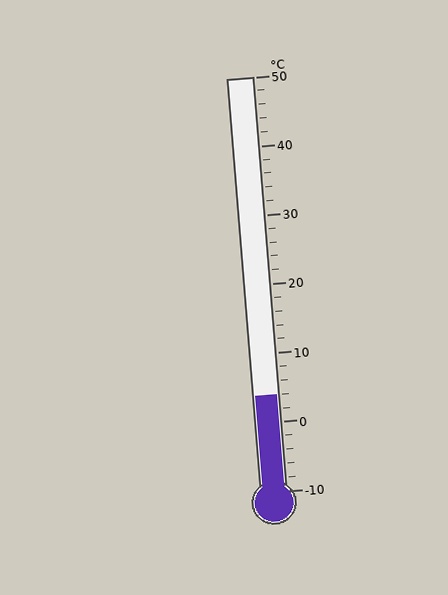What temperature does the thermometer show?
The thermometer shows approximately 4°C.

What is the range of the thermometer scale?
The thermometer scale ranges from -10°C to 50°C.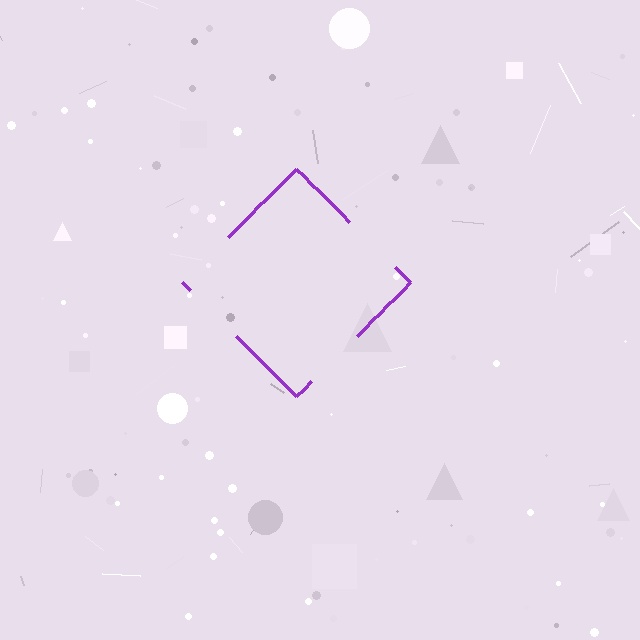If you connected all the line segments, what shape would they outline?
They would outline a diamond.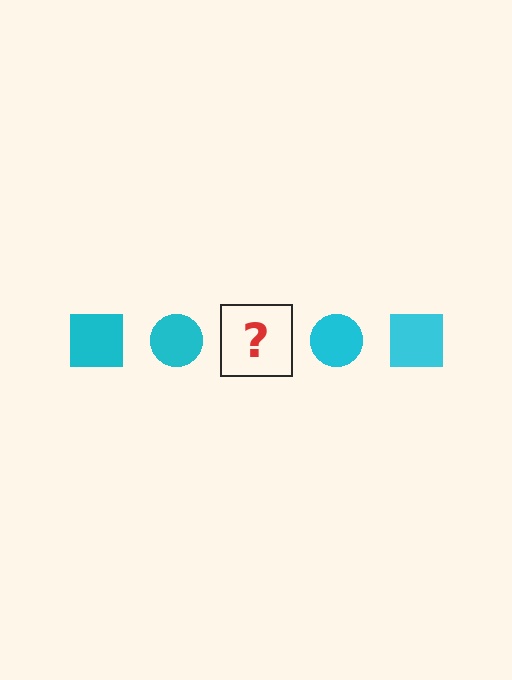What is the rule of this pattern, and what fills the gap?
The rule is that the pattern cycles through square, circle shapes in cyan. The gap should be filled with a cyan square.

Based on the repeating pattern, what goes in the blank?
The blank should be a cyan square.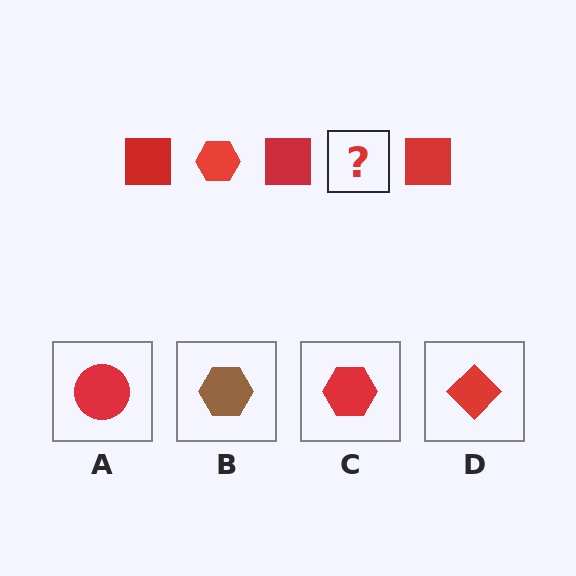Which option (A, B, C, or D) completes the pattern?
C.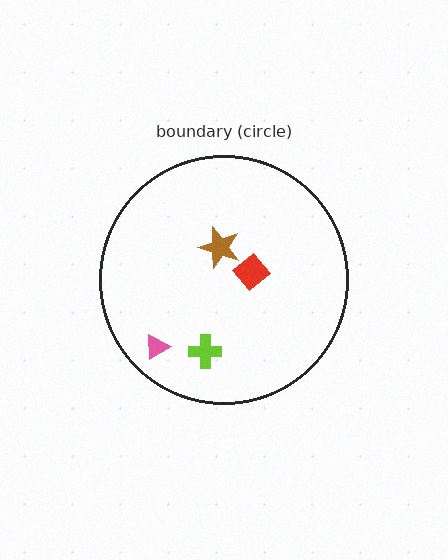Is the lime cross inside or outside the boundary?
Inside.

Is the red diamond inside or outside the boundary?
Inside.